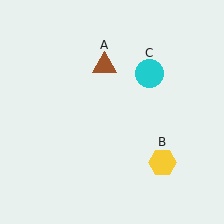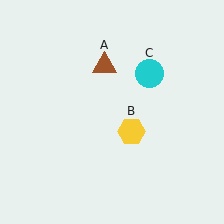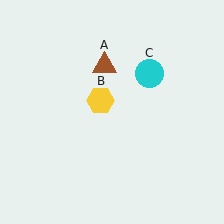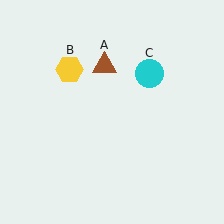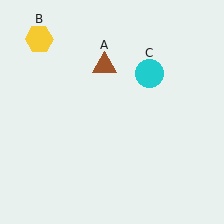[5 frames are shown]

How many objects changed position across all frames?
1 object changed position: yellow hexagon (object B).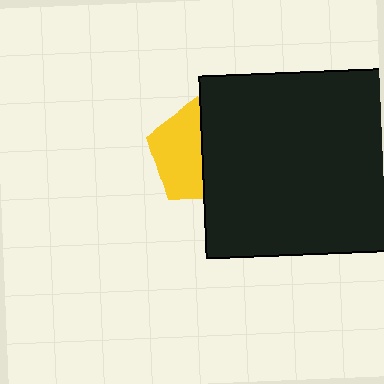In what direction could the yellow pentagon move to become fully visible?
The yellow pentagon could move left. That would shift it out from behind the black square entirely.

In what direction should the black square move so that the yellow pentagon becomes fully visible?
The black square should move right. That is the shortest direction to clear the overlap and leave the yellow pentagon fully visible.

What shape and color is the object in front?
The object in front is a black square.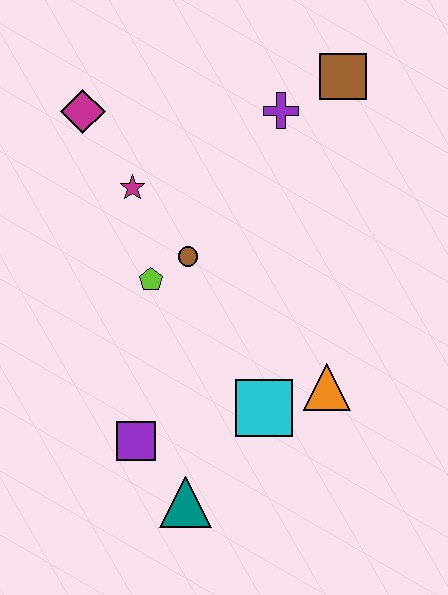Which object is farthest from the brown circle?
The teal triangle is farthest from the brown circle.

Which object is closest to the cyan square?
The orange triangle is closest to the cyan square.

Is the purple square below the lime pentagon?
Yes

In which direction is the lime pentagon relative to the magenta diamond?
The lime pentagon is below the magenta diamond.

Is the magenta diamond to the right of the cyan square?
No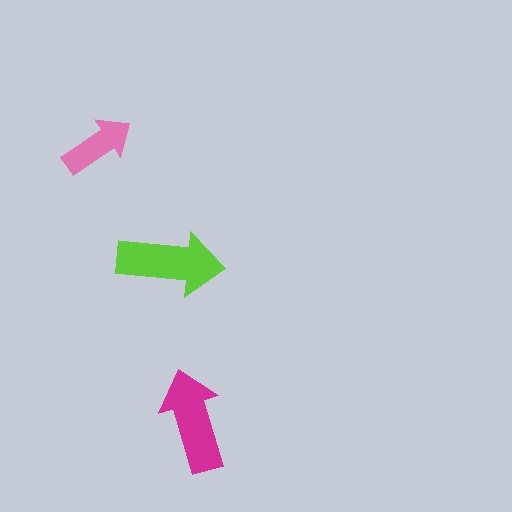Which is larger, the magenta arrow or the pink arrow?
The magenta one.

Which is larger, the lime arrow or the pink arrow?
The lime one.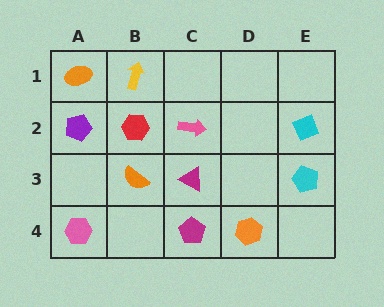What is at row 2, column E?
A cyan diamond.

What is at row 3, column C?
A magenta triangle.